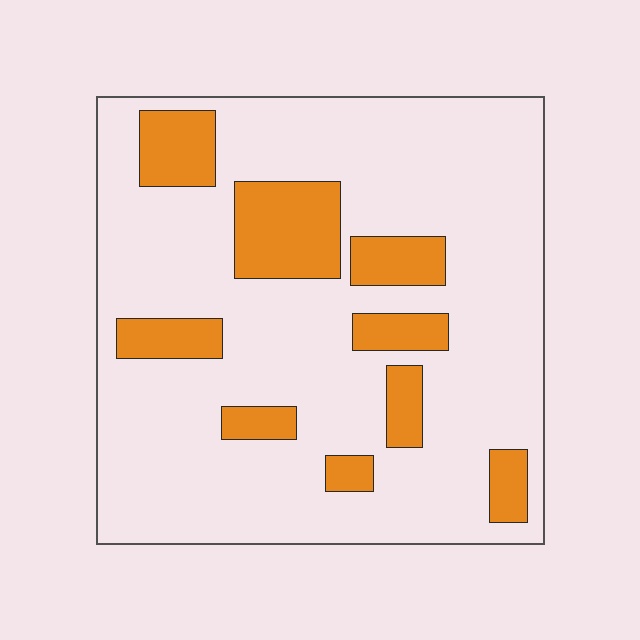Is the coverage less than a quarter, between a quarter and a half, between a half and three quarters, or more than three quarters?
Less than a quarter.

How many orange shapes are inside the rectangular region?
9.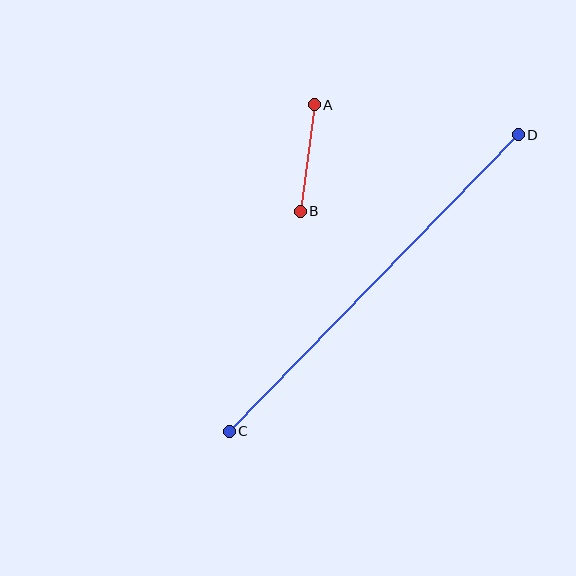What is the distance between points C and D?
The distance is approximately 414 pixels.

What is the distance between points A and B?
The distance is approximately 108 pixels.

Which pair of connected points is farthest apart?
Points C and D are farthest apart.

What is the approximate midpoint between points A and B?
The midpoint is at approximately (307, 158) pixels.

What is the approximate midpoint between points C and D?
The midpoint is at approximately (374, 283) pixels.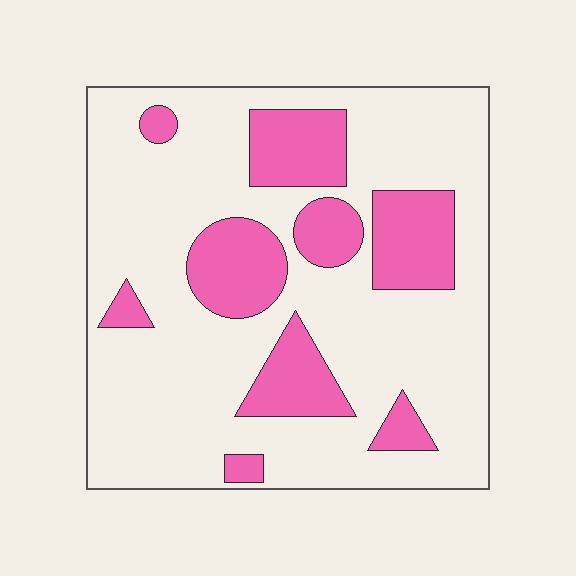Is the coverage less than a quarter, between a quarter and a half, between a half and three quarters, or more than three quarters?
Less than a quarter.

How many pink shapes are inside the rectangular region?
9.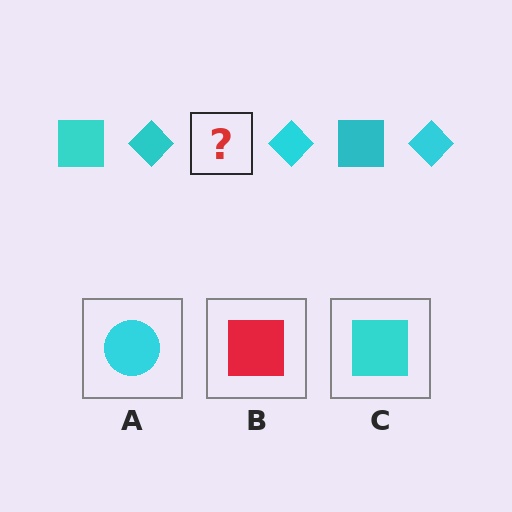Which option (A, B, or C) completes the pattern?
C.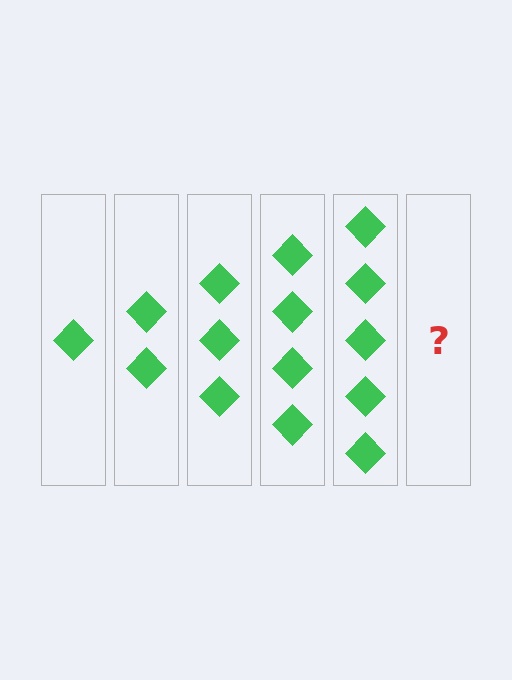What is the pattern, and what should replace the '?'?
The pattern is that each step adds one more diamond. The '?' should be 6 diamonds.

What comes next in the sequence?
The next element should be 6 diamonds.